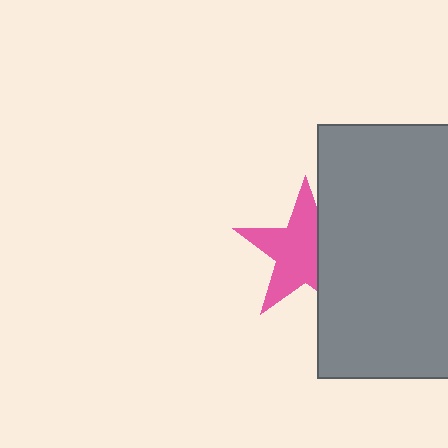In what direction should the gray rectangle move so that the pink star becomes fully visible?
The gray rectangle should move right. That is the shortest direction to clear the overlap and leave the pink star fully visible.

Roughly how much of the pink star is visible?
Most of it is visible (roughly 66%).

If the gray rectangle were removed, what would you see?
You would see the complete pink star.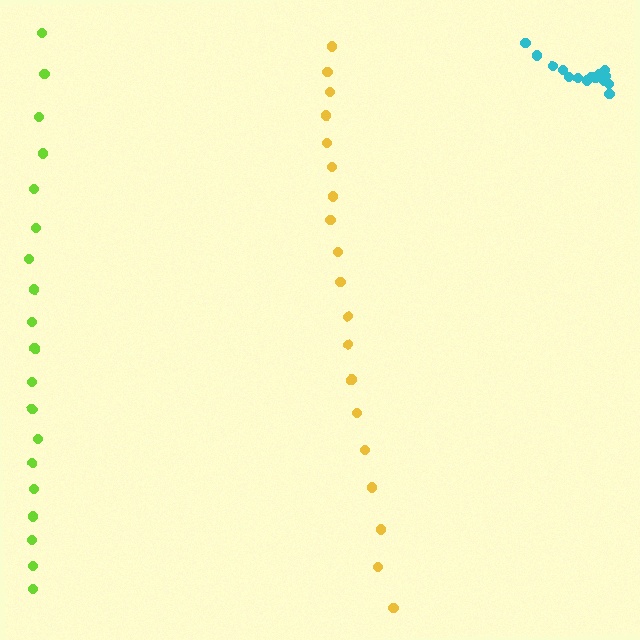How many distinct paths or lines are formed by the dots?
There are 3 distinct paths.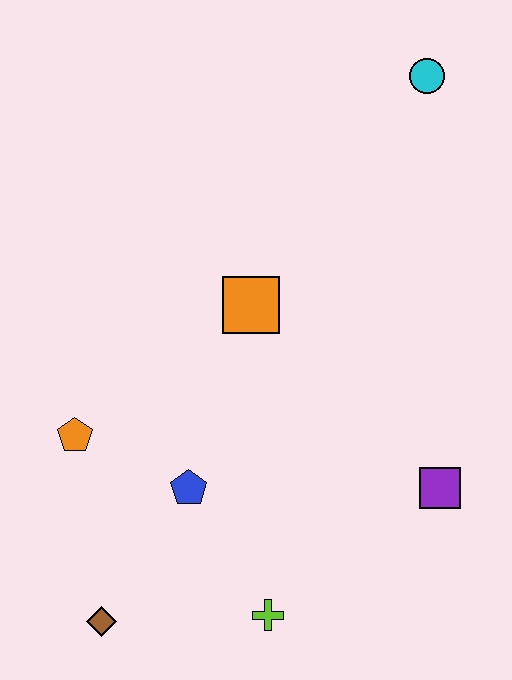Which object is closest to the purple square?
The lime cross is closest to the purple square.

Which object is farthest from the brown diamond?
The cyan circle is farthest from the brown diamond.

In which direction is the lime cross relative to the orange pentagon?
The lime cross is to the right of the orange pentagon.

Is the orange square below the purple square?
No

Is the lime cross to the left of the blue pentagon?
No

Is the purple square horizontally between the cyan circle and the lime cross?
No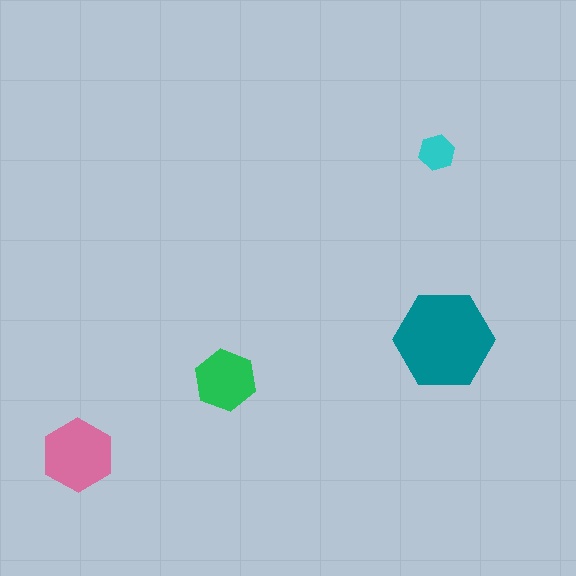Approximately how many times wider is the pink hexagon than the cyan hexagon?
About 2 times wider.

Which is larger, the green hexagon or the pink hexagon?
The pink one.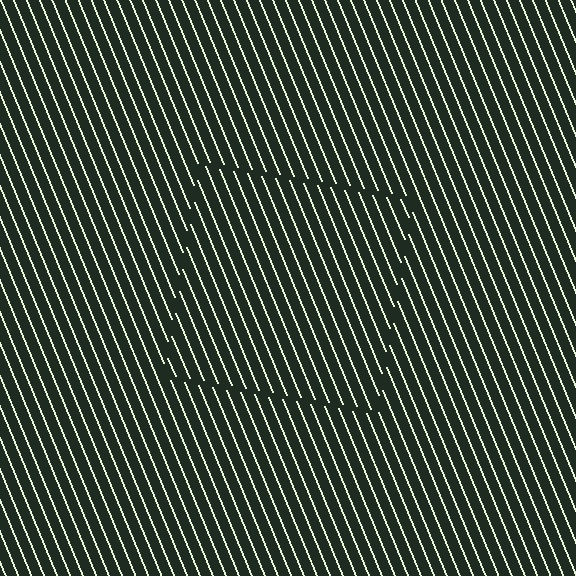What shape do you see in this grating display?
An illusory square. The interior of the shape contains the same grating, shifted by half a period — the contour is defined by the phase discontinuity where line-ends from the inner and outer gratings abut.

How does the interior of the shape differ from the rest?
The interior of the shape contains the same grating, shifted by half a period — the contour is defined by the phase discontinuity where line-ends from the inner and outer gratings abut.